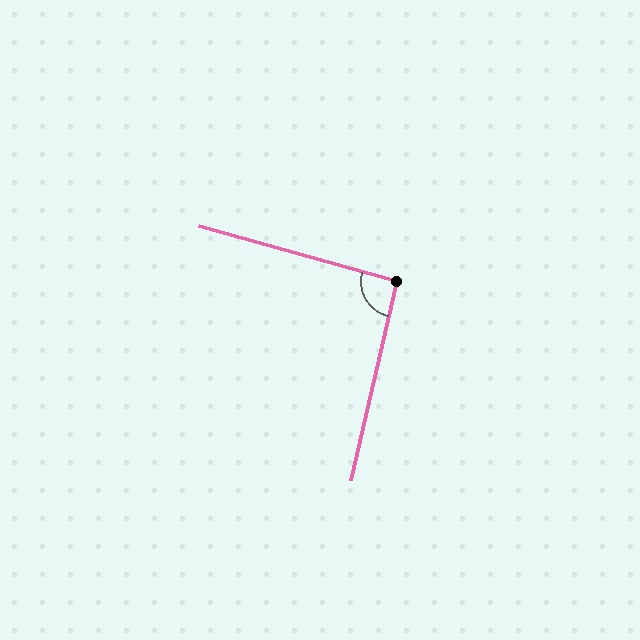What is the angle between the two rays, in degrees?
Approximately 93 degrees.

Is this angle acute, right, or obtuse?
It is approximately a right angle.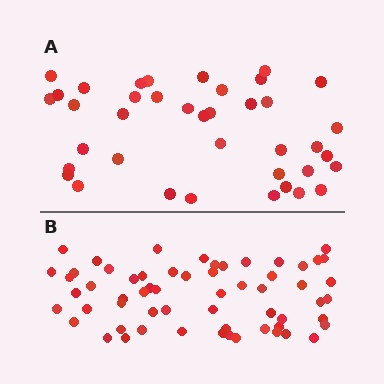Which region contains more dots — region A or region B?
Region B (the bottom region) has more dots.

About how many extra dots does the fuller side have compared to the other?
Region B has approximately 20 more dots than region A.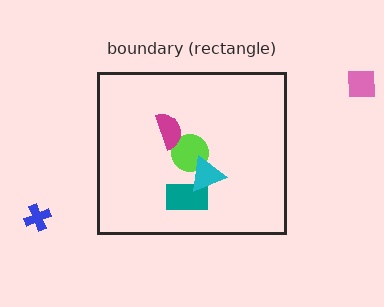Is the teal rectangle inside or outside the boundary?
Inside.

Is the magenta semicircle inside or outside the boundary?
Inside.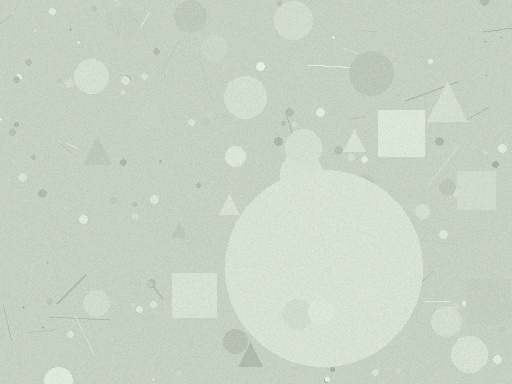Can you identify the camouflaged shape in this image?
The camouflaged shape is a circle.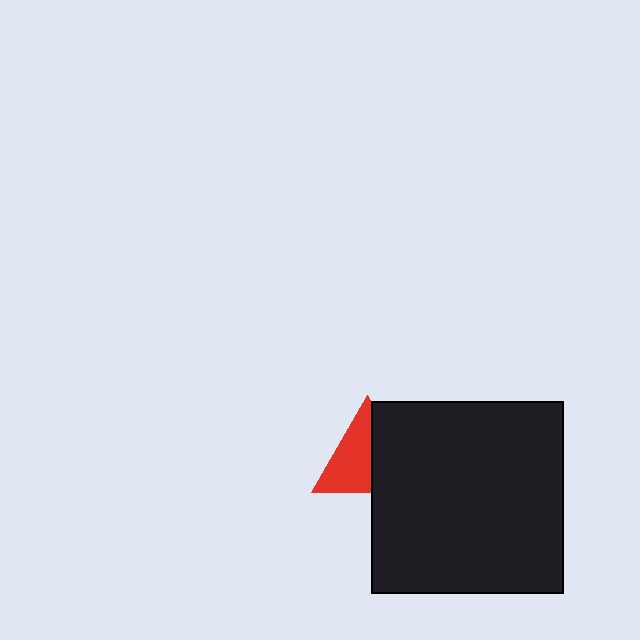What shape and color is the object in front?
The object in front is a black square.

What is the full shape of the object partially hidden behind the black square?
The partially hidden object is a red triangle.